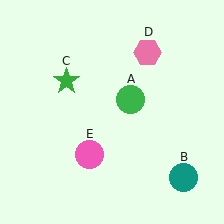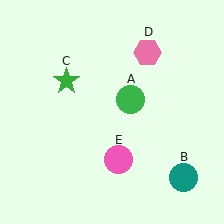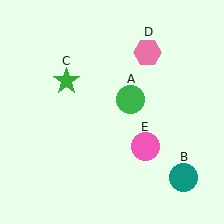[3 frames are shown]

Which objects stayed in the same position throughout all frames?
Green circle (object A) and teal circle (object B) and green star (object C) and pink hexagon (object D) remained stationary.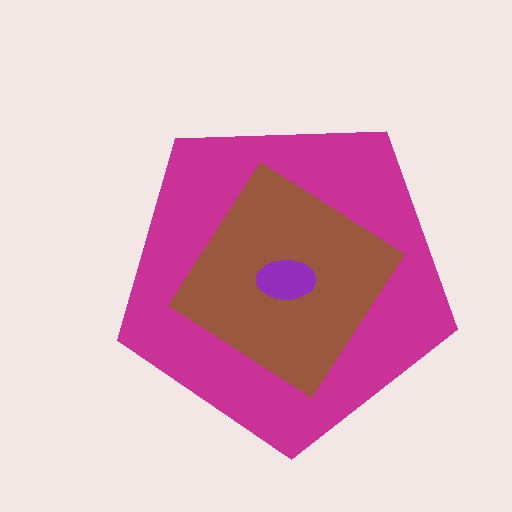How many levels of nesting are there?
3.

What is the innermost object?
The purple ellipse.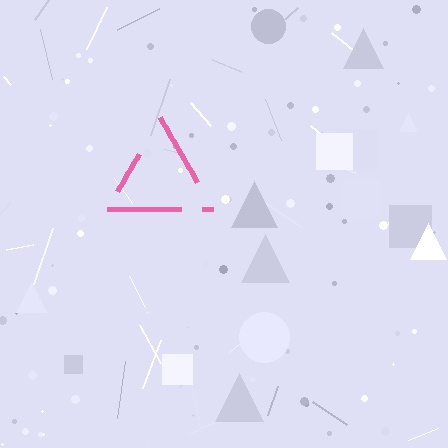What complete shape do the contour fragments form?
The contour fragments form a triangle.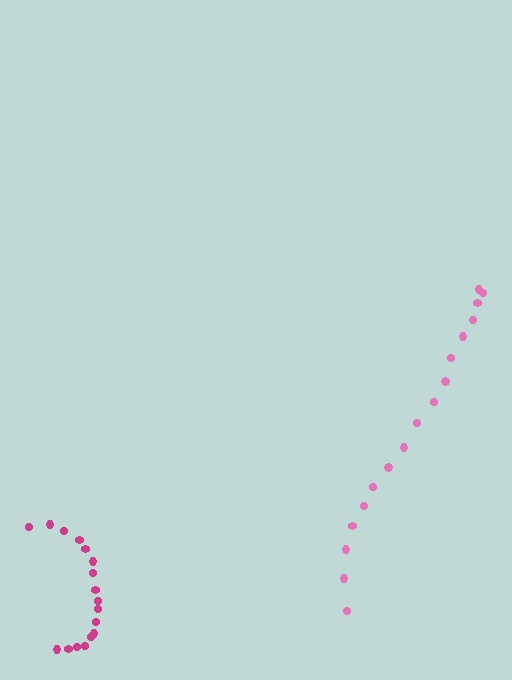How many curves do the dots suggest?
There are 2 distinct paths.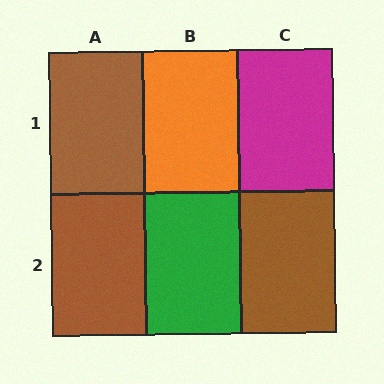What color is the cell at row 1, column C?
Magenta.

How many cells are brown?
3 cells are brown.